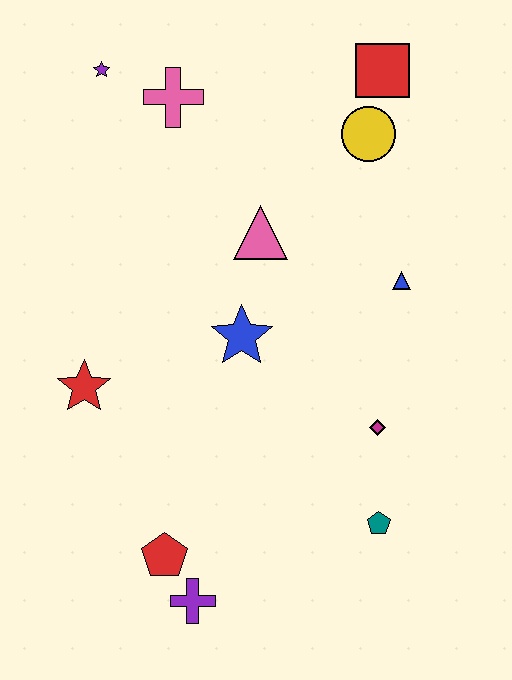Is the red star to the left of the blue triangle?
Yes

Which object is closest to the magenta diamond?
The teal pentagon is closest to the magenta diamond.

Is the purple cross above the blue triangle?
No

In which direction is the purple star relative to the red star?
The purple star is above the red star.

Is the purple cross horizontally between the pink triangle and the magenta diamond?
No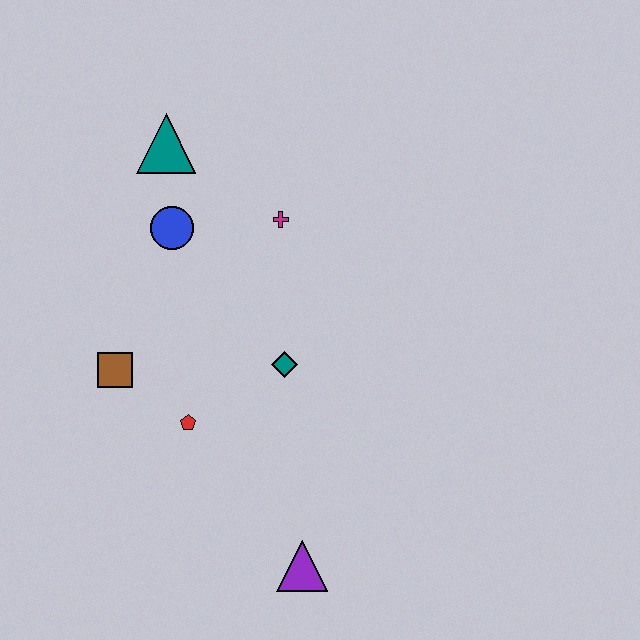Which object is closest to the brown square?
The red pentagon is closest to the brown square.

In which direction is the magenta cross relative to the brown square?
The magenta cross is to the right of the brown square.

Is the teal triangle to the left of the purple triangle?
Yes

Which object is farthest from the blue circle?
The purple triangle is farthest from the blue circle.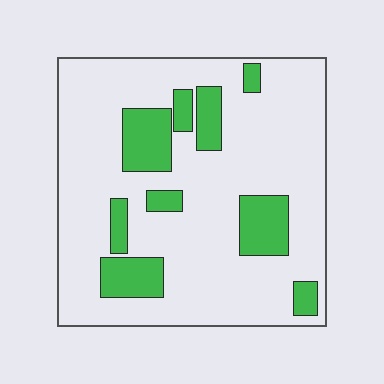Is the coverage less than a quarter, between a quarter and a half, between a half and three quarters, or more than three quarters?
Less than a quarter.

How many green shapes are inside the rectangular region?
9.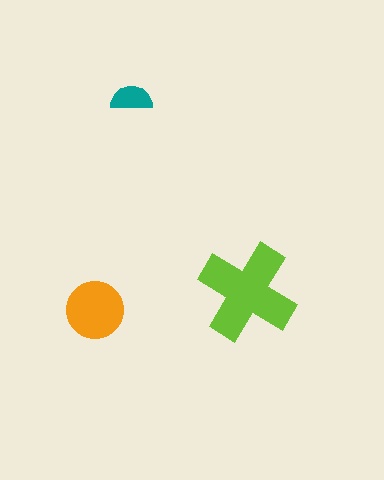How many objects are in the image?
There are 3 objects in the image.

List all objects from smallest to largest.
The teal semicircle, the orange circle, the lime cross.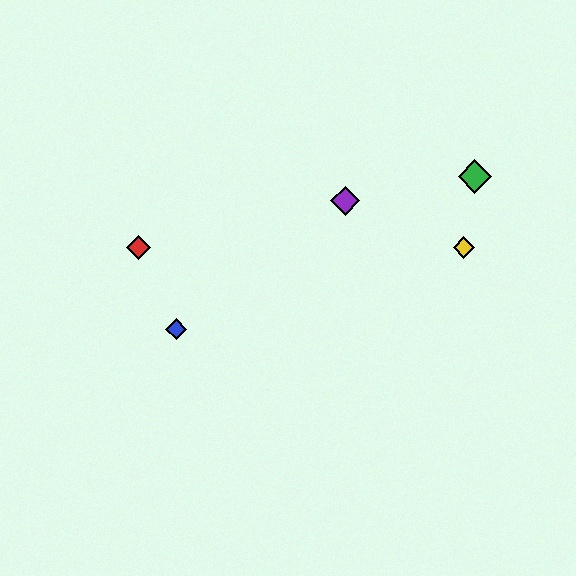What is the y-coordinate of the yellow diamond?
The yellow diamond is at y≈248.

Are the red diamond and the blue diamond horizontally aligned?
No, the red diamond is at y≈248 and the blue diamond is at y≈329.